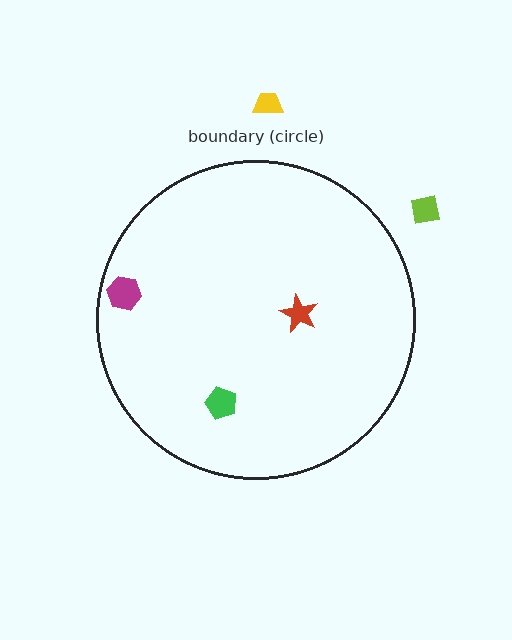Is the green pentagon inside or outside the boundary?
Inside.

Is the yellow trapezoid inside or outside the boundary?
Outside.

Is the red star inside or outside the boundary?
Inside.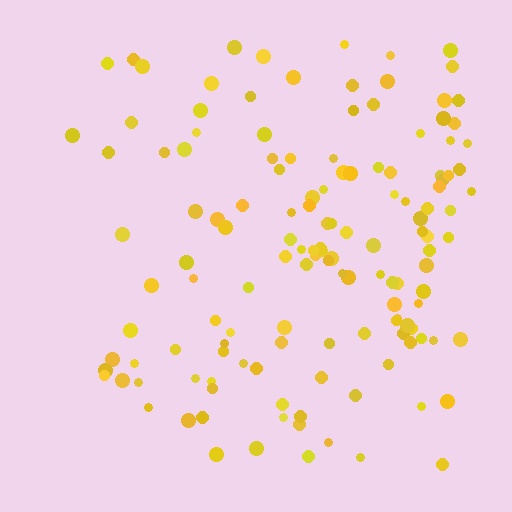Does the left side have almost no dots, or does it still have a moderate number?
Still a moderate number, just noticeably fewer than the right.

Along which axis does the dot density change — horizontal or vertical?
Horizontal.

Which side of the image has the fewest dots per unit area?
The left.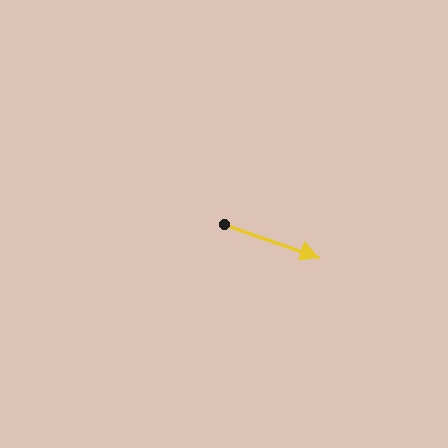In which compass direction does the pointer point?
East.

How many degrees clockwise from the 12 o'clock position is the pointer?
Approximately 109 degrees.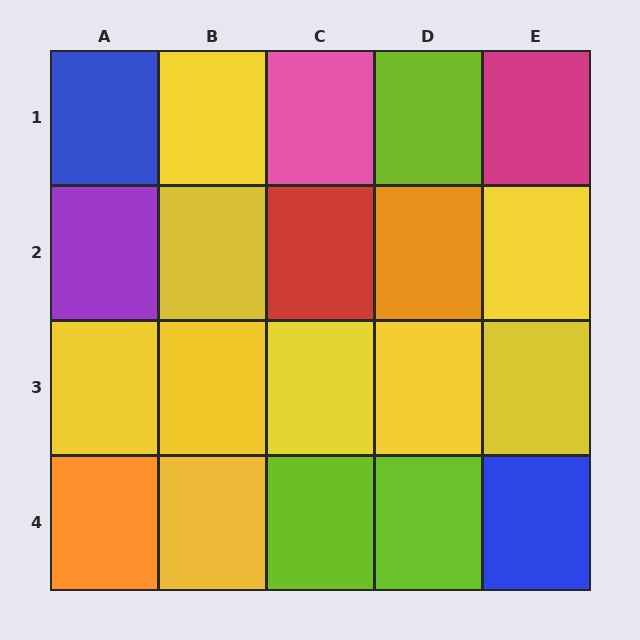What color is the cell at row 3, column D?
Yellow.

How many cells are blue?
2 cells are blue.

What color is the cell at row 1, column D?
Lime.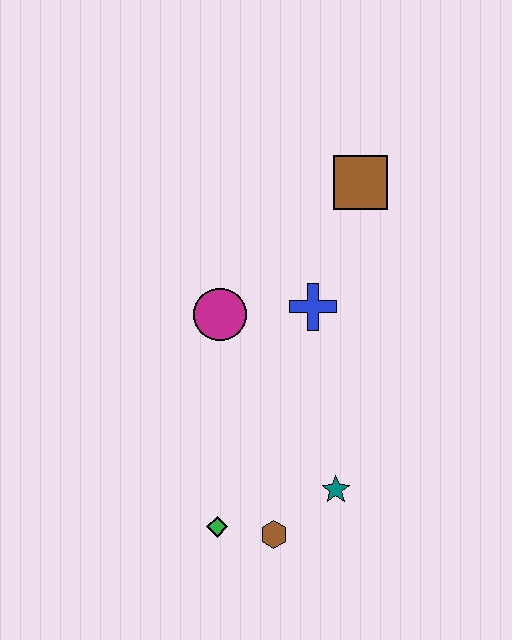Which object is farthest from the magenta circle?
The brown hexagon is farthest from the magenta circle.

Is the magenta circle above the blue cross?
No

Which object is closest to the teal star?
The brown hexagon is closest to the teal star.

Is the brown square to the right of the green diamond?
Yes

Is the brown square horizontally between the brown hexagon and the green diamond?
No